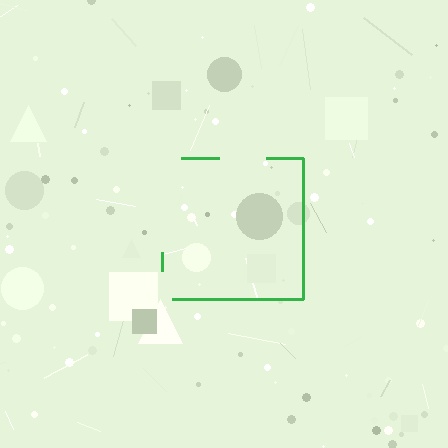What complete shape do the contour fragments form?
The contour fragments form a square.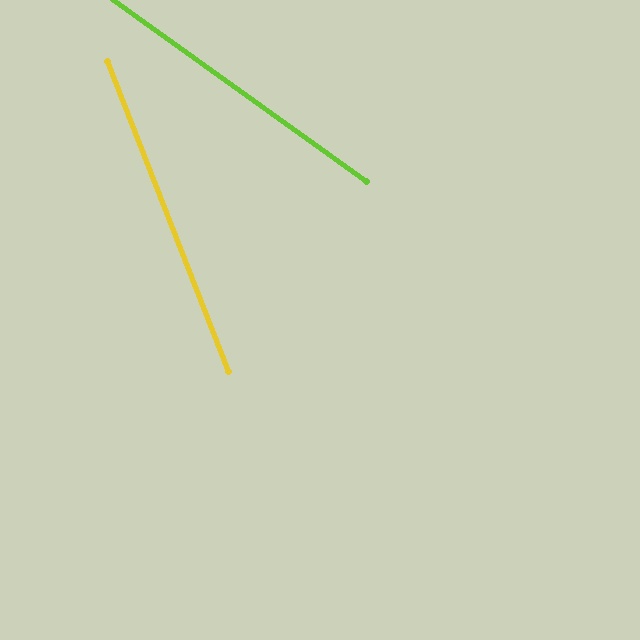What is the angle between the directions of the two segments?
Approximately 33 degrees.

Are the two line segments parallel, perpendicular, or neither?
Neither parallel nor perpendicular — they differ by about 33°.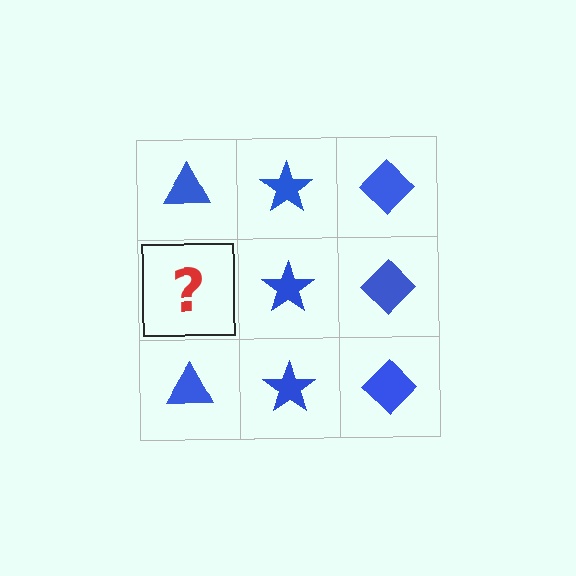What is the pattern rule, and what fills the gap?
The rule is that each column has a consistent shape. The gap should be filled with a blue triangle.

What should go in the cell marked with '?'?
The missing cell should contain a blue triangle.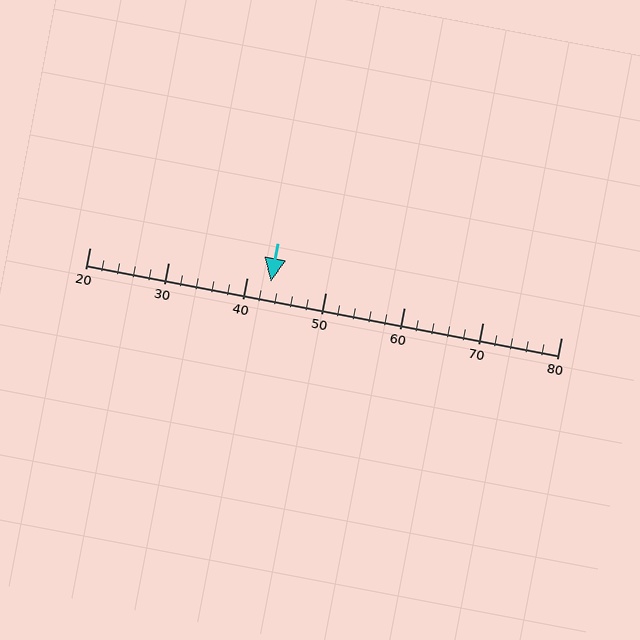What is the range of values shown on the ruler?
The ruler shows values from 20 to 80.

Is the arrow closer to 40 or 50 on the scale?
The arrow is closer to 40.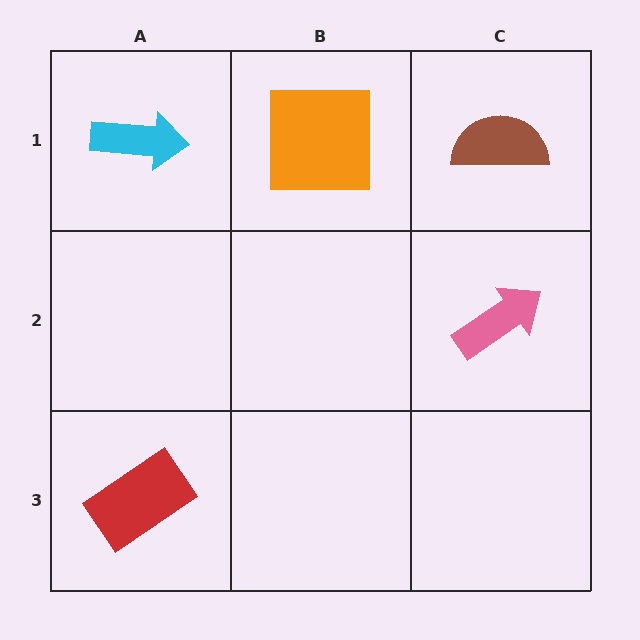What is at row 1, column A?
A cyan arrow.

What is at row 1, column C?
A brown semicircle.